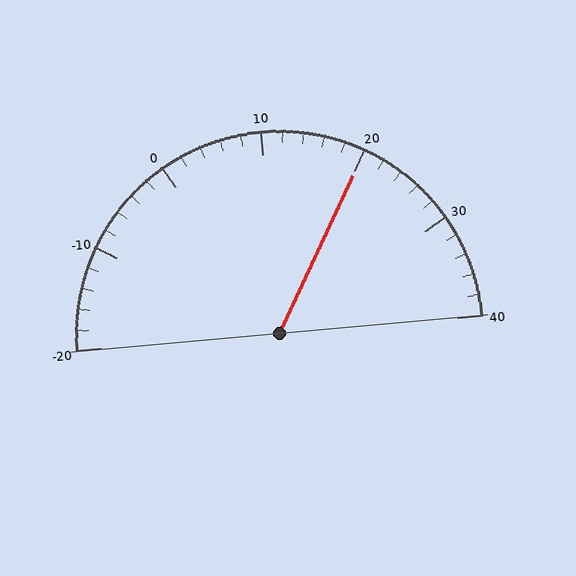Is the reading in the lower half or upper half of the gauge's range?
The reading is in the upper half of the range (-20 to 40).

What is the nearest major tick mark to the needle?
The nearest major tick mark is 20.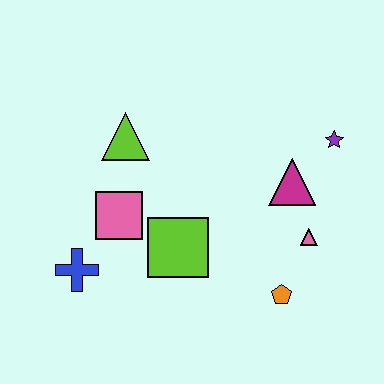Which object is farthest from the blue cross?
The purple star is farthest from the blue cross.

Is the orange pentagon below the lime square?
Yes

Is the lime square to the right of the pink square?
Yes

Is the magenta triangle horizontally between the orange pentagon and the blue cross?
No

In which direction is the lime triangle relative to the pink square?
The lime triangle is above the pink square.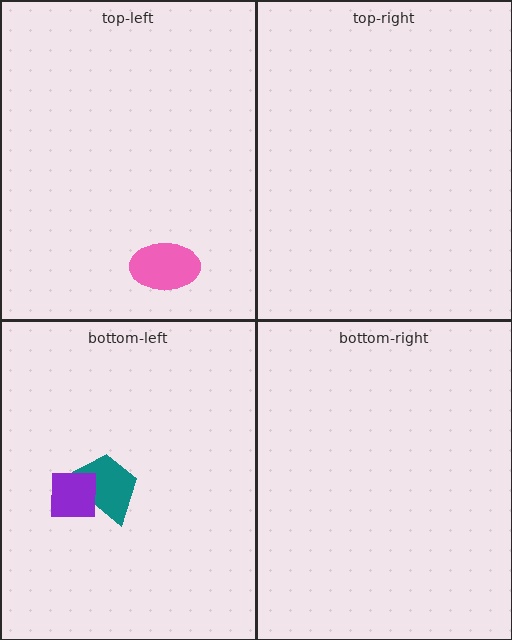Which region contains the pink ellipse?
The top-left region.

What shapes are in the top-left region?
The pink ellipse.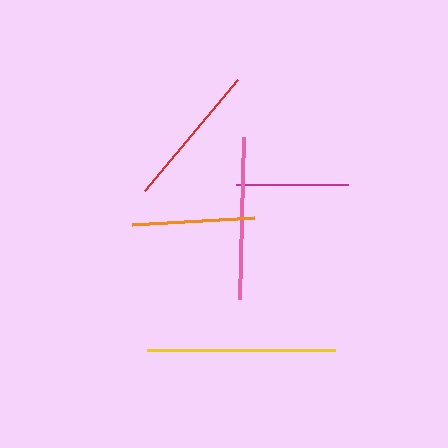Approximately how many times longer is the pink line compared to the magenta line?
The pink line is approximately 1.4 times the length of the magenta line.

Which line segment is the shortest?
The magenta line is the shortest at approximately 112 pixels.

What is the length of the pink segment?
The pink segment is approximately 162 pixels long.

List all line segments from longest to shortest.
From longest to shortest: yellow, pink, red, orange, magenta.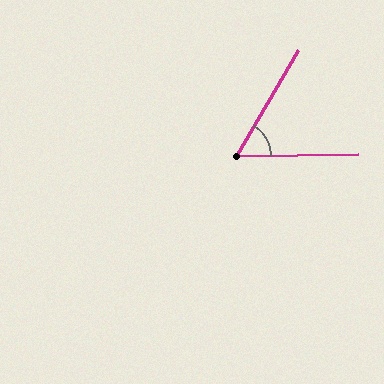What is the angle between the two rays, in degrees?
Approximately 58 degrees.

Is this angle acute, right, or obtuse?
It is acute.